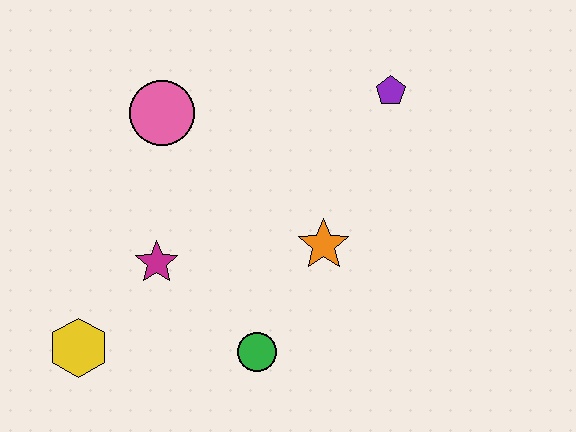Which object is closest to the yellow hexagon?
The magenta star is closest to the yellow hexagon.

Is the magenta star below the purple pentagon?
Yes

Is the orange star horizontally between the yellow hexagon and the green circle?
No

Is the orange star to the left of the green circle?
No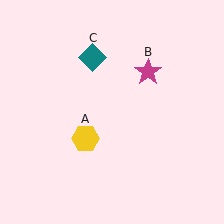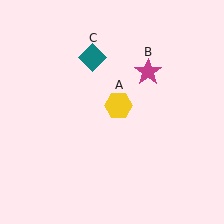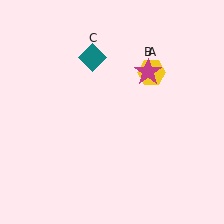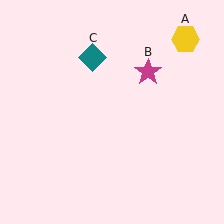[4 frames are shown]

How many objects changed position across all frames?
1 object changed position: yellow hexagon (object A).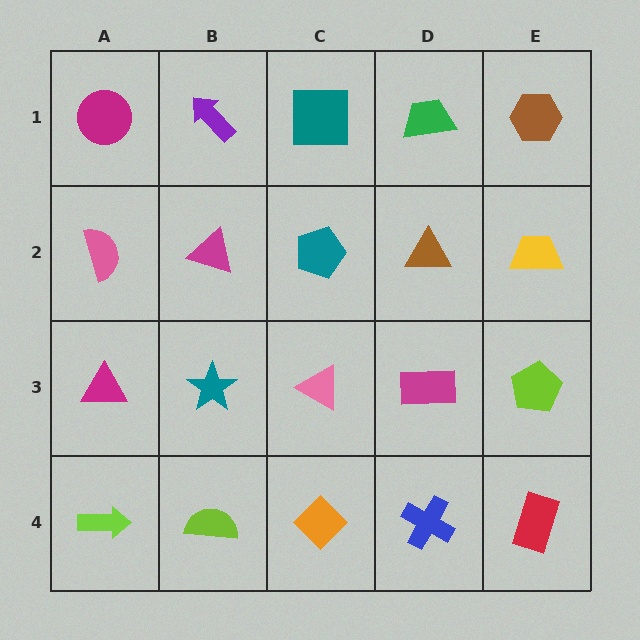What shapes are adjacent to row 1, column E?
A yellow trapezoid (row 2, column E), a green trapezoid (row 1, column D).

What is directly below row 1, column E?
A yellow trapezoid.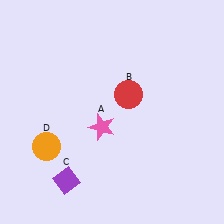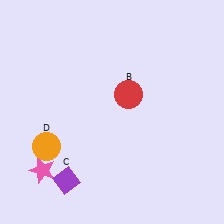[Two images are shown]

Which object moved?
The pink star (A) moved left.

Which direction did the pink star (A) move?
The pink star (A) moved left.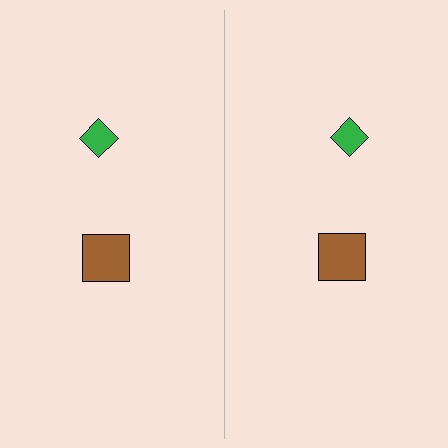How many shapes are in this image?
There are 4 shapes in this image.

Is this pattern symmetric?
Yes, this pattern has bilateral (reflection) symmetry.